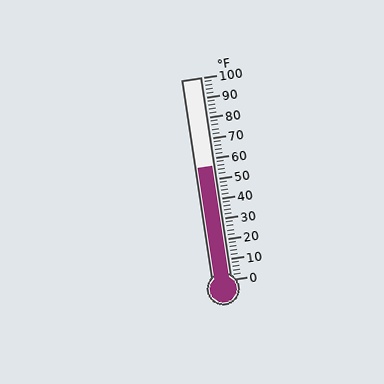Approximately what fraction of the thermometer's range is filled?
The thermometer is filled to approximately 55% of its range.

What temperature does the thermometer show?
The thermometer shows approximately 56°F.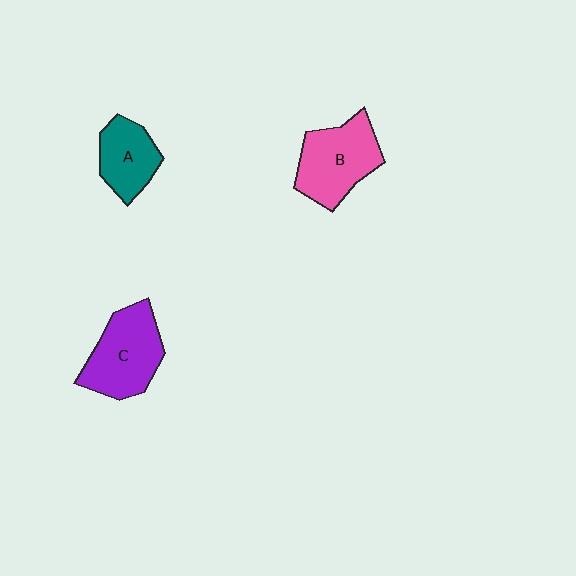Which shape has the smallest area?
Shape A (teal).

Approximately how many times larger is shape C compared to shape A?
Approximately 1.4 times.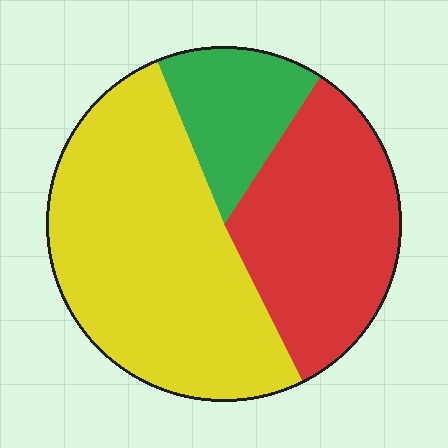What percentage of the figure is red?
Red covers 33% of the figure.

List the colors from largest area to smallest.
From largest to smallest: yellow, red, green.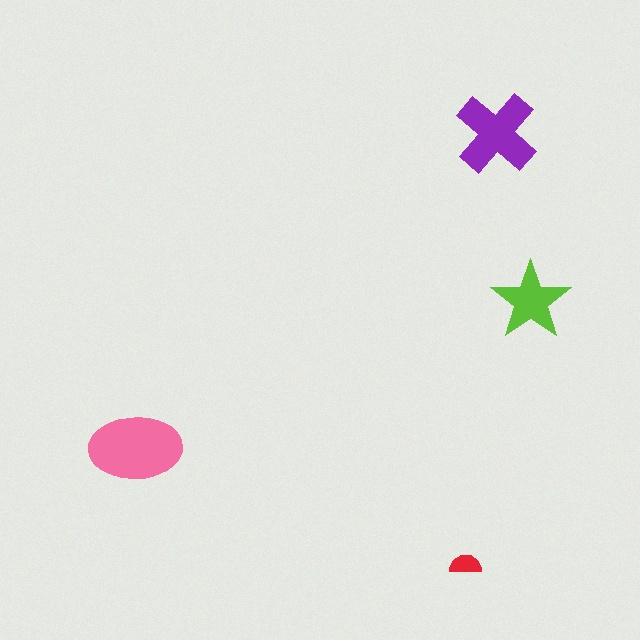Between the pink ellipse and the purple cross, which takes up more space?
The pink ellipse.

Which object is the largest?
The pink ellipse.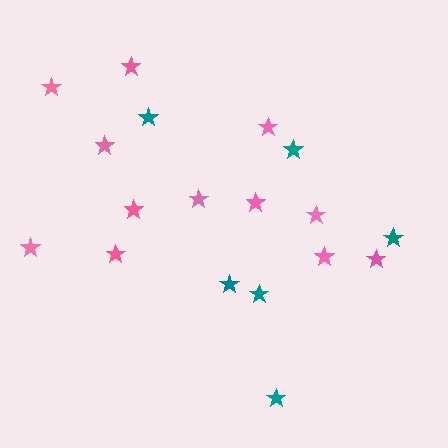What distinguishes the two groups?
There are 2 groups: one group of pink stars (12) and one group of teal stars (6).